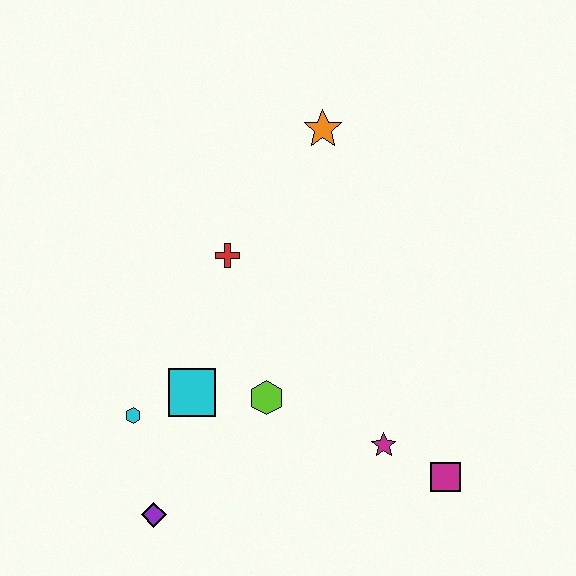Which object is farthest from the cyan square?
The orange star is farthest from the cyan square.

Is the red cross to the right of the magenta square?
No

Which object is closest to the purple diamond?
The cyan hexagon is closest to the purple diamond.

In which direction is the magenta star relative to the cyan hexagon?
The magenta star is to the right of the cyan hexagon.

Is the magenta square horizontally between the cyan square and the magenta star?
No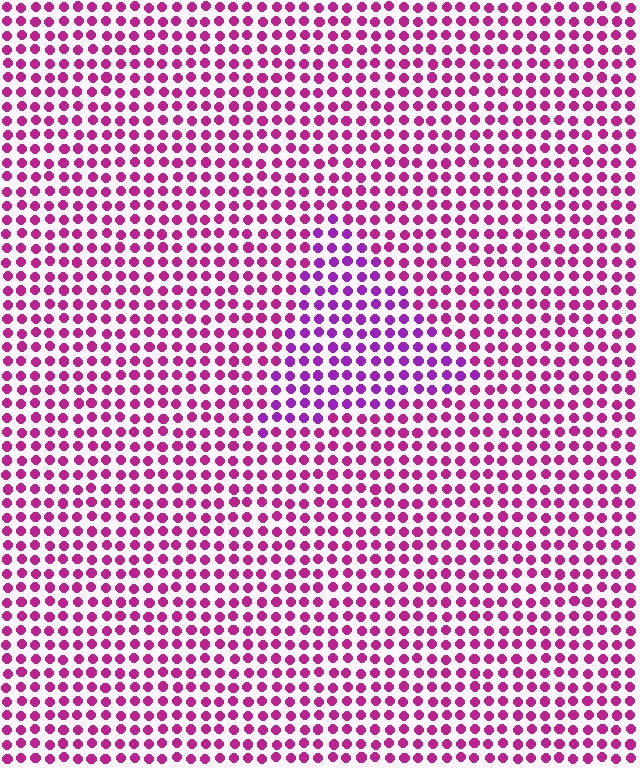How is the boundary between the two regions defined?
The boundary is defined purely by a slight shift in hue (about 30 degrees). Spacing, size, and orientation are identical on both sides.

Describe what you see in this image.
The image is filled with small magenta elements in a uniform arrangement. A triangle-shaped region is visible where the elements are tinted to a slightly different hue, forming a subtle color boundary.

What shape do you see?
I see a triangle.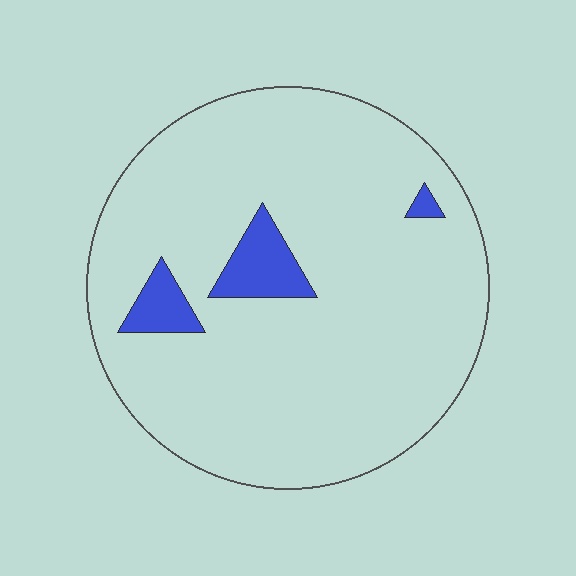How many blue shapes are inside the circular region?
3.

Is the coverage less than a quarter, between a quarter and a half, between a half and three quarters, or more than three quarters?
Less than a quarter.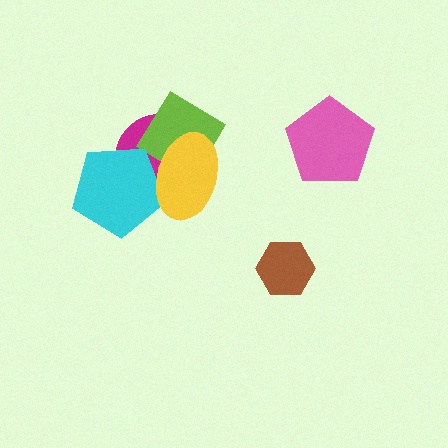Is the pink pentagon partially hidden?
No, no other shape covers it.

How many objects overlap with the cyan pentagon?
3 objects overlap with the cyan pentagon.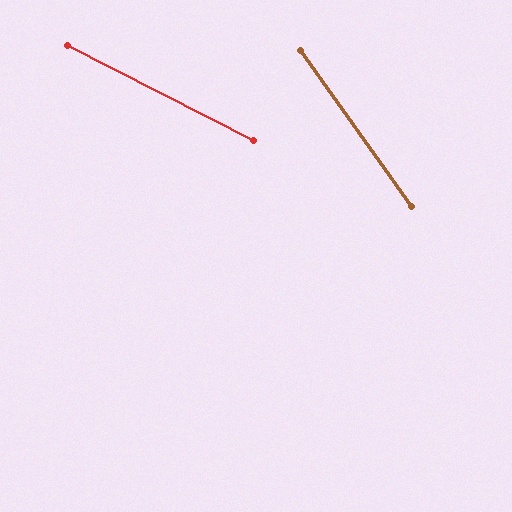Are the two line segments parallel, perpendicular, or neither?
Neither parallel nor perpendicular — they differ by about 28°.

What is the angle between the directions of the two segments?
Approximately 28 degrees.